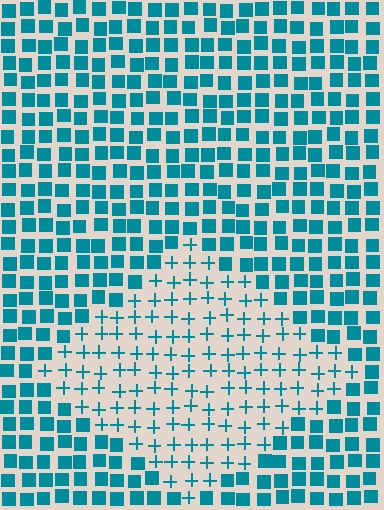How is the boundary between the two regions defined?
The boundary is defined by a change in element shape: plus signs inside vs. squares outside. All elements share the same color and spacing.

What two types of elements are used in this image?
The image uses plus signs inside the diamond region and squares outside it.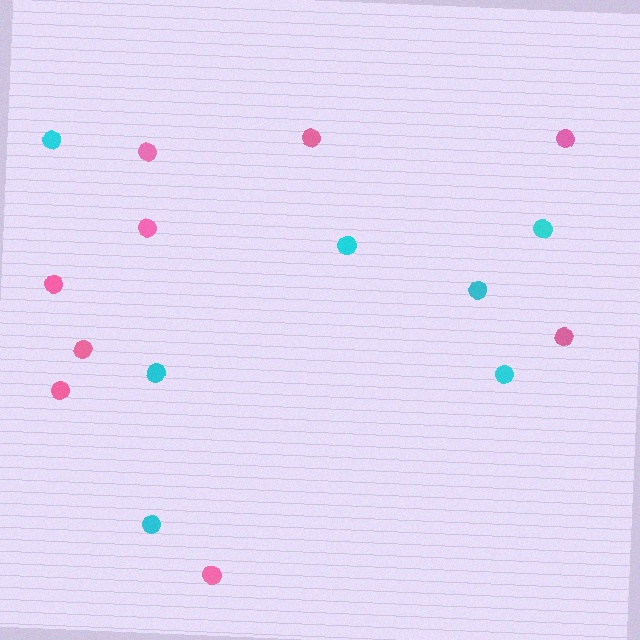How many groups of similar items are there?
There are 2 groups: one group of cyan circles (7) and one group of pink circles (9).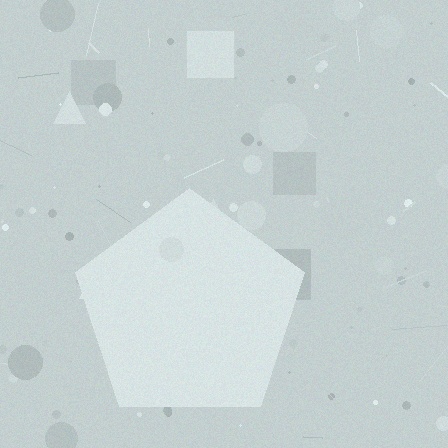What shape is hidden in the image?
A pentagon is hidden in the image.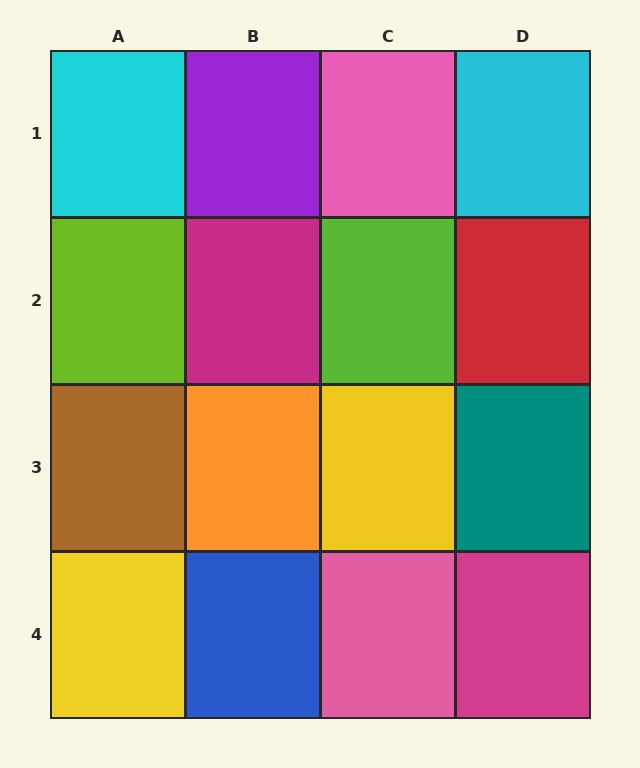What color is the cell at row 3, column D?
Teal.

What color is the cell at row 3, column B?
Orange.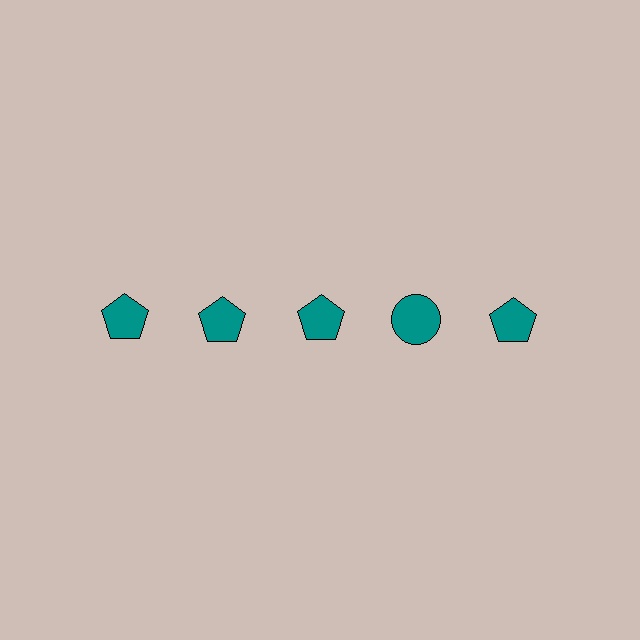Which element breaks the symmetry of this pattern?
The teal circle in the top row, second from right column breaks the symmetry. All other shapes are teal pentagons.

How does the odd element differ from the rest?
It has a different shape: circle instead of pentagon.